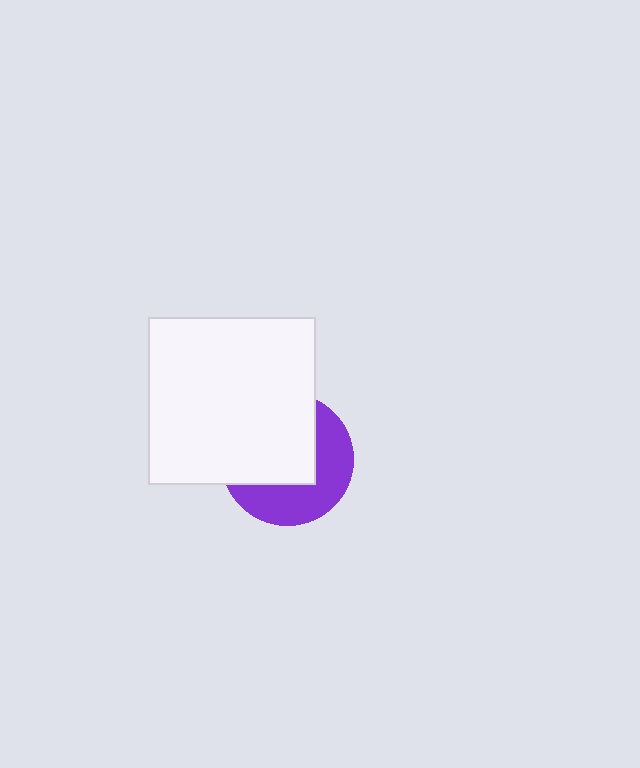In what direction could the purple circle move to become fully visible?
The purple circle could move toward the lower-right. That would shift it out from behind the white square entirely.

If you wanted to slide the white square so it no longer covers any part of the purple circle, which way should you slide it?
Slide it toward the upper-left — that is the most direct way to separate the two shapes.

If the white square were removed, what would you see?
You would see the complete purple circle.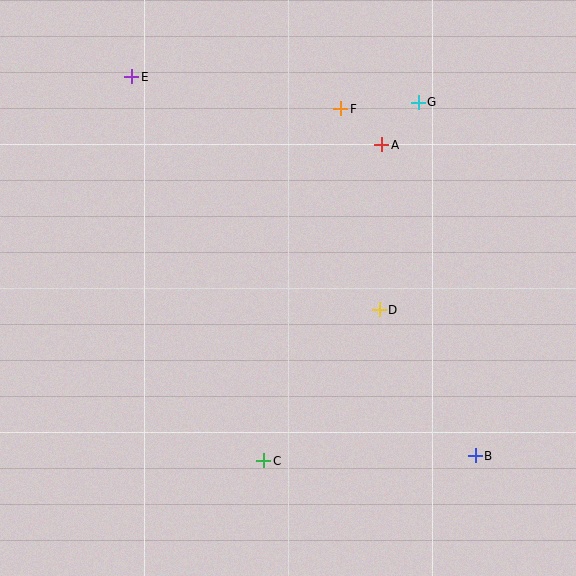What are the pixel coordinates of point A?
Point A is at (382, 145).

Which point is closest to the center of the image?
Point D at (379, 310) is closest to the center.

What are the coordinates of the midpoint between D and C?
The midpoint between D and C is at (322, 385).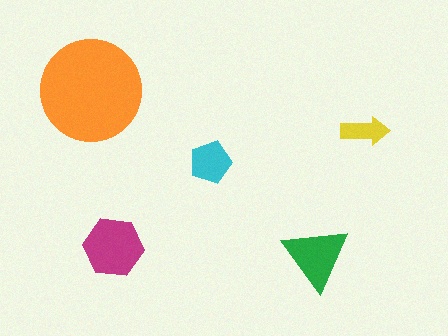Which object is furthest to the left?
The orange circle is leftmost.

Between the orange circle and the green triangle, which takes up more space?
The orange circle.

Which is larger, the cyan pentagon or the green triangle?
The green triangle.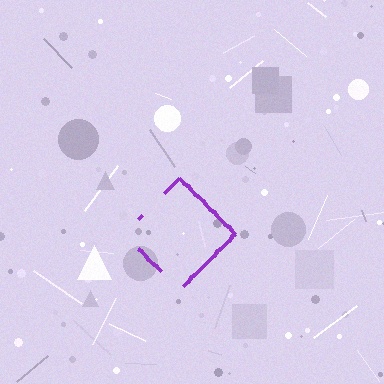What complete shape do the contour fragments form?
The contour fragments form a diamond.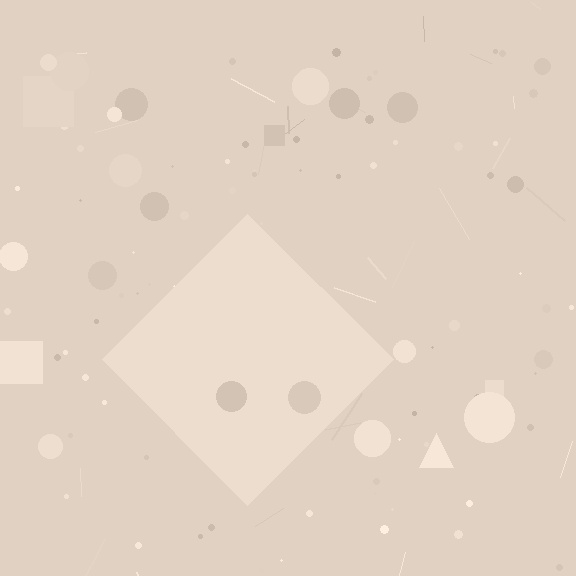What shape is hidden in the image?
A diamond is hidden in the image.